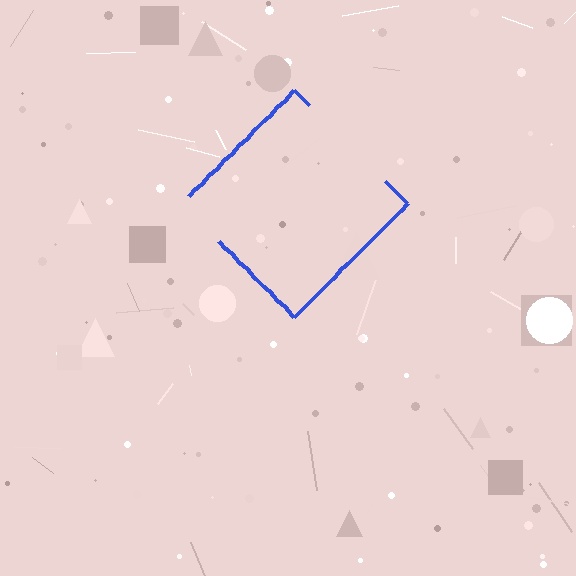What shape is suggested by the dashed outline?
The dashed outline suggests a diamond.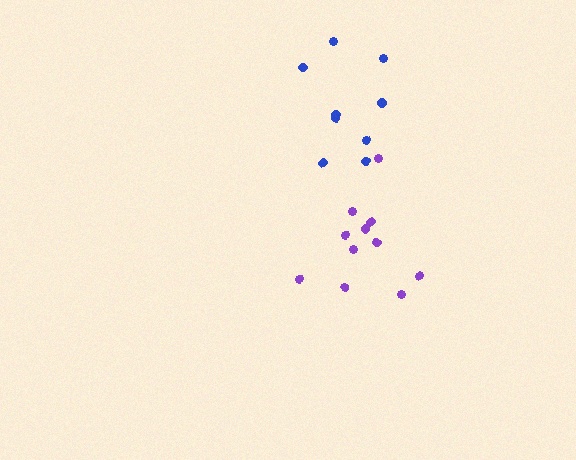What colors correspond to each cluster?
The clusters are colored: purple, blue.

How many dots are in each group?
Group 1: 11 dots, Group 2: 9 dots (20 total).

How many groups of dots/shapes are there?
There are 2 groups.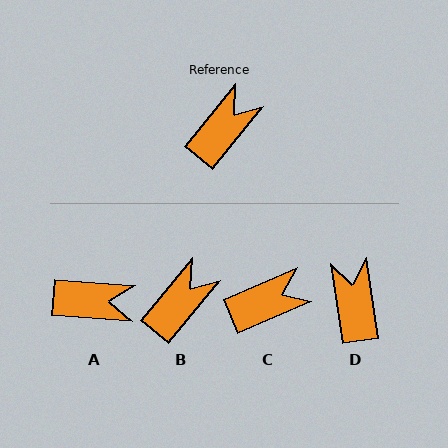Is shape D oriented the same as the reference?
No, it is off by about 48 degrees.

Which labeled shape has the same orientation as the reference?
B.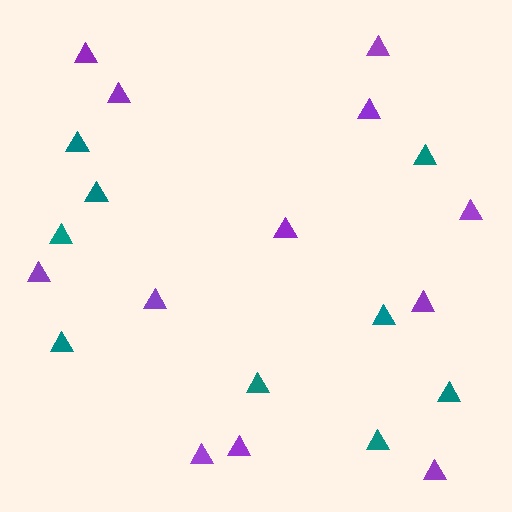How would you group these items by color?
There are 2 groups: one group of purple triangles (12) and one group of teal triangles (9).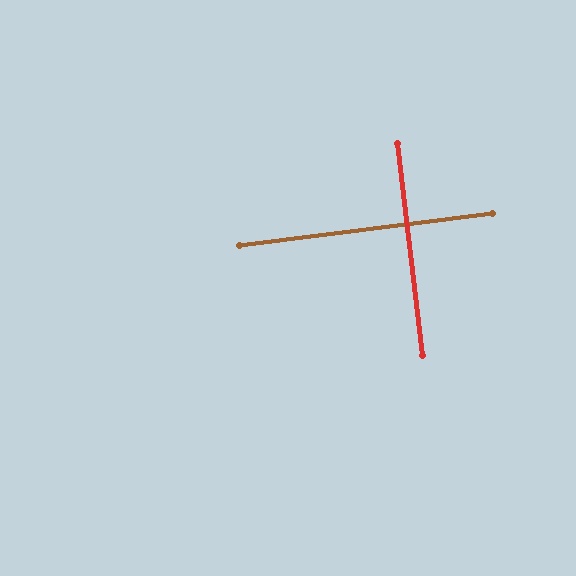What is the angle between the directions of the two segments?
Approximately 89 degrees.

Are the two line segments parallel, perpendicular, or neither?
Perpendicular — they meet at approximately 89°.